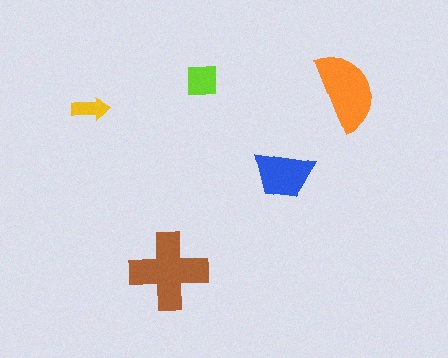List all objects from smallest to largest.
The yellow arrow, the lime square, the blue trapezoid, the orange semicircle, the brown cross.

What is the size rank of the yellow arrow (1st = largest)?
5th.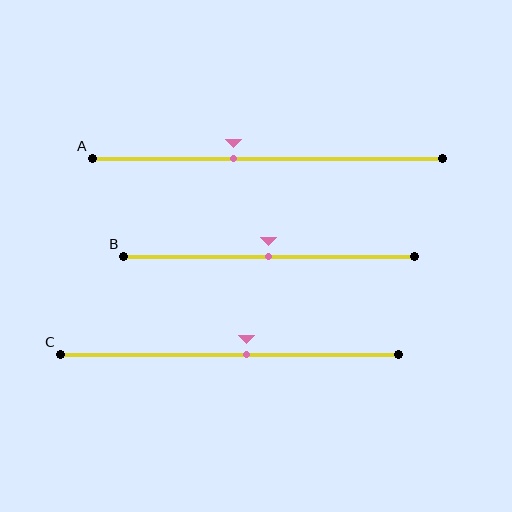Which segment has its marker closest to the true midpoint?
Segment B has its marker closest to the true midpoint.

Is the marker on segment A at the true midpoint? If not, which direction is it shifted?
No, the marker on segment A is shifted to the left by about 10% of the segment length.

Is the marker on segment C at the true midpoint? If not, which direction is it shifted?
No, the marker on segment C is shifted to the right by about 5% of the segment length.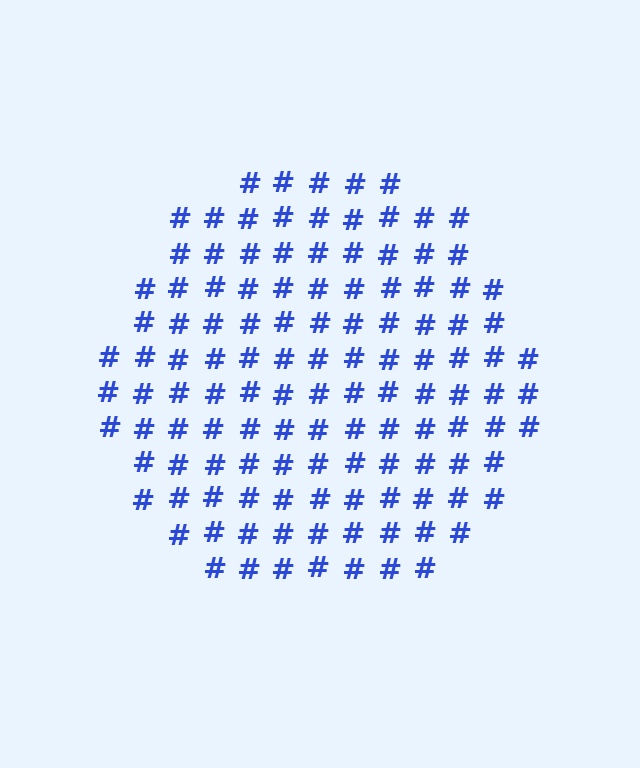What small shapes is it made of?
It is made of small hash symbols.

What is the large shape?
The large shape is a circle.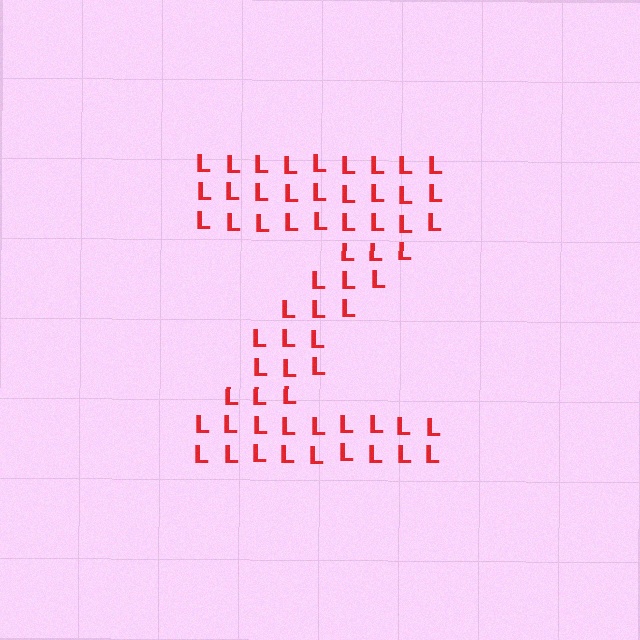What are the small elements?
The small elements are letter L's.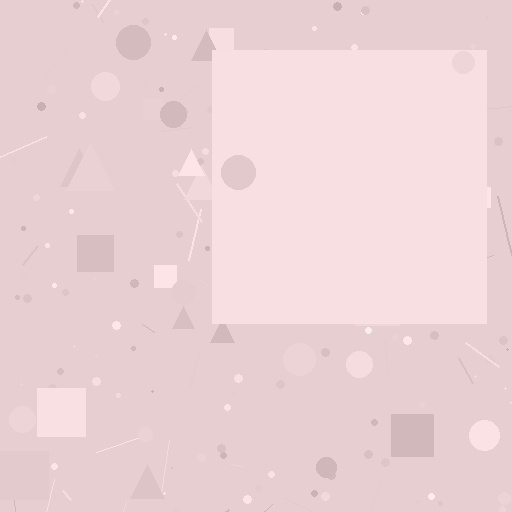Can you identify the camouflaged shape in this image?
The camouflaged shape is a square.